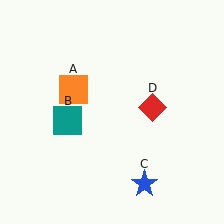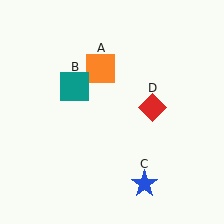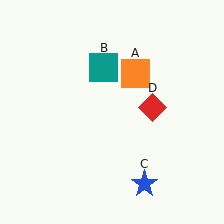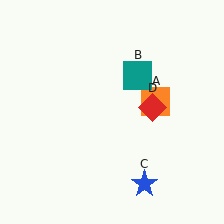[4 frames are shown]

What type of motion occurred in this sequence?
The orange square (object A), teal square (object B) rotated clockwise around the center of the scene.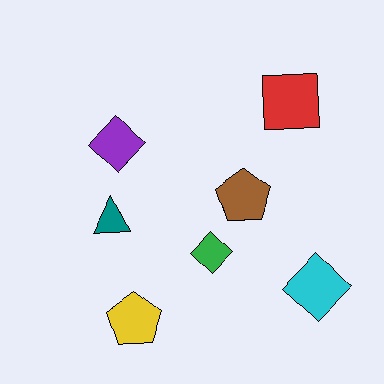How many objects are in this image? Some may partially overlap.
There are 7 objects.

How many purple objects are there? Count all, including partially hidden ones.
There is 1 purple object.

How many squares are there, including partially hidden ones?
There is 1 square.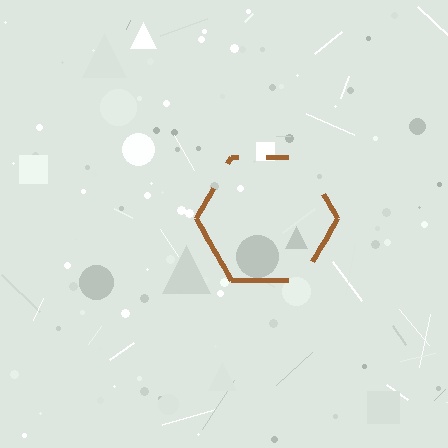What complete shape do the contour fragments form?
The contour fragments form a hexagon.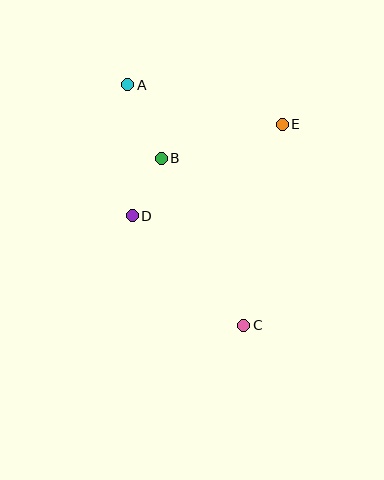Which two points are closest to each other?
Points B and D are closest to each other.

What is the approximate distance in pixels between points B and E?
The distance between B and E is approximately 125 pixels.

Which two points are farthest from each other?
Points A and C are farthest from each other.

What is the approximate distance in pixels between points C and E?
The distance between C and E is approximately 205 pixels.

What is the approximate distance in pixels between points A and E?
The distance between A and E is approximately 159 pixels.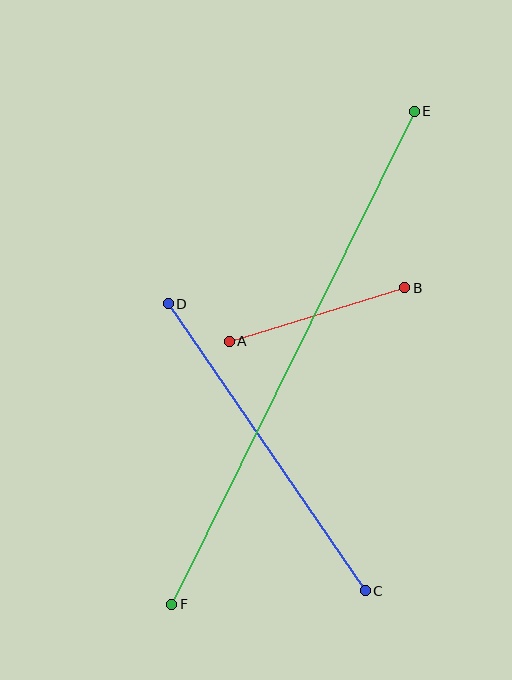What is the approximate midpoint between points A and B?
The midpoint is at approximately (317, 315) pixels.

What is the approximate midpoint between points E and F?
The midpoint is at approximately (293, 358) pixels.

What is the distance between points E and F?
The distance is approximately 549 pixels.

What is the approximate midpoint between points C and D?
The midpoint is at approximately (267, 447) pixels.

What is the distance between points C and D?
The distance is approximately 348 pixels.